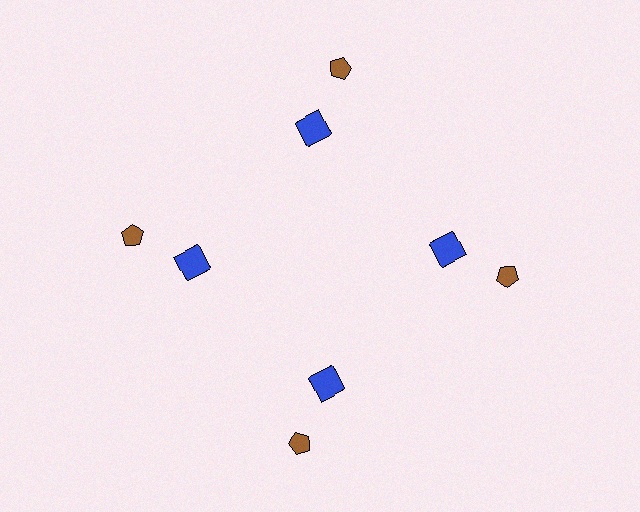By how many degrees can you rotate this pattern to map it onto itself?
The pattern maps onto itself every 90 degrees of rotation.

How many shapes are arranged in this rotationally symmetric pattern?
There are 8 shapes, arranged in 4 groups of 2.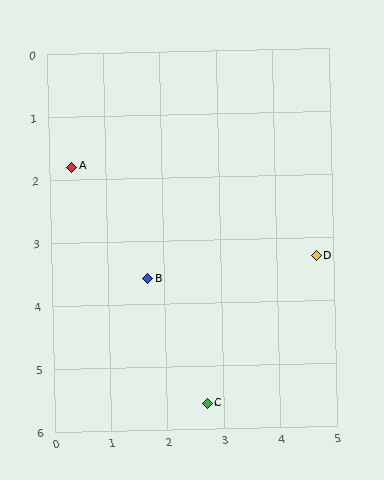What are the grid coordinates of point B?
Point B is at approximately (1.7, 3.6).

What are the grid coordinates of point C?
Point C is at approximately (2.7, 5.6).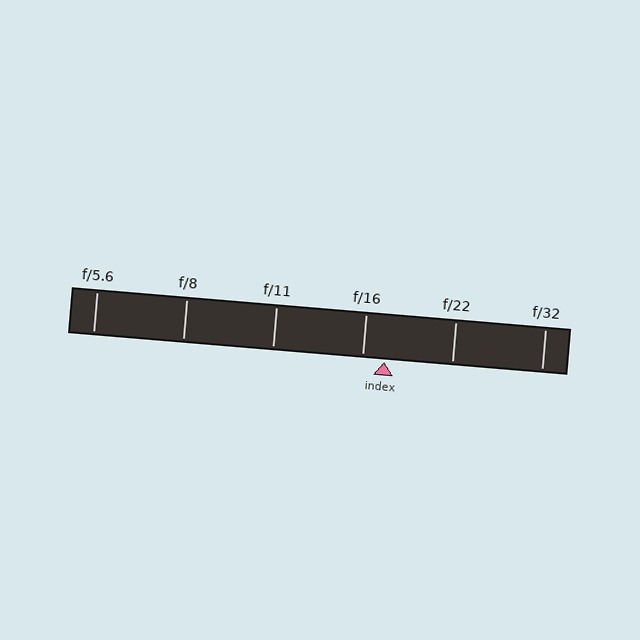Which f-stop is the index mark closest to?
The index mark is closest to f/16.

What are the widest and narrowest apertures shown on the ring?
The widest aperture shown is f/5.6 and the narrowest is f/32.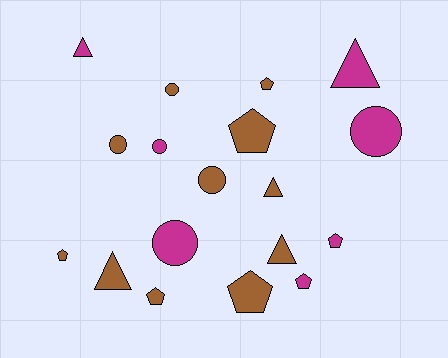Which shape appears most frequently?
Pentagon, with 7 objects.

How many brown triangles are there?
There are 3 brown triangles.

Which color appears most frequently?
Brown, with 11 objects.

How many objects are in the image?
There are 18 objects.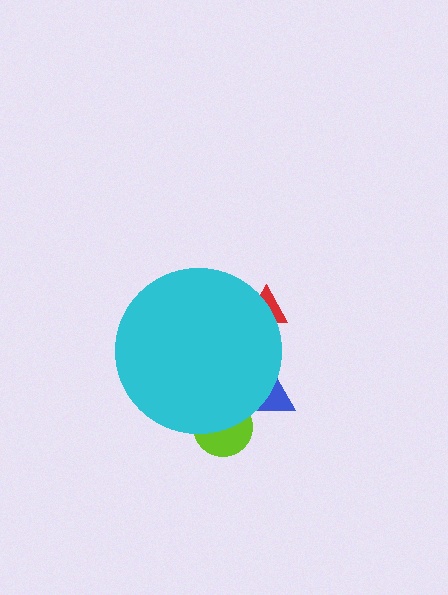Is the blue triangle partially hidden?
Yes, the blue triangle is partially hidden behind the cyan circle.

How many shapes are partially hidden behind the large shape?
3 shapes are partially hidden.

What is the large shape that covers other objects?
A cyan circle.